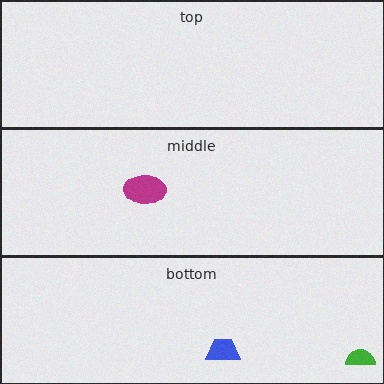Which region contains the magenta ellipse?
The middle region.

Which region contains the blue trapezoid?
The bottom region.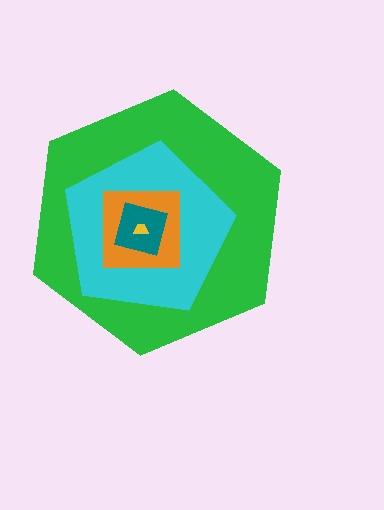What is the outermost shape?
The green hexagon.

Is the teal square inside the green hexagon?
Yes.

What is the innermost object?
The yellow trapezoid.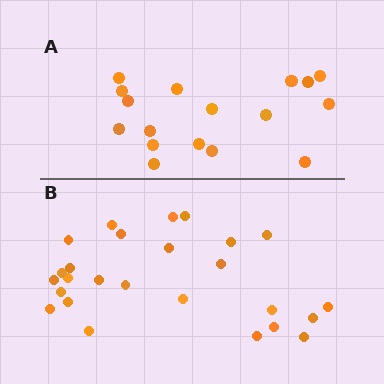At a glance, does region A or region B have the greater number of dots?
Region B (the bottom region) has more dots.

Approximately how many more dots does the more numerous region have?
Region B has roughly 8 or so more dots than region A.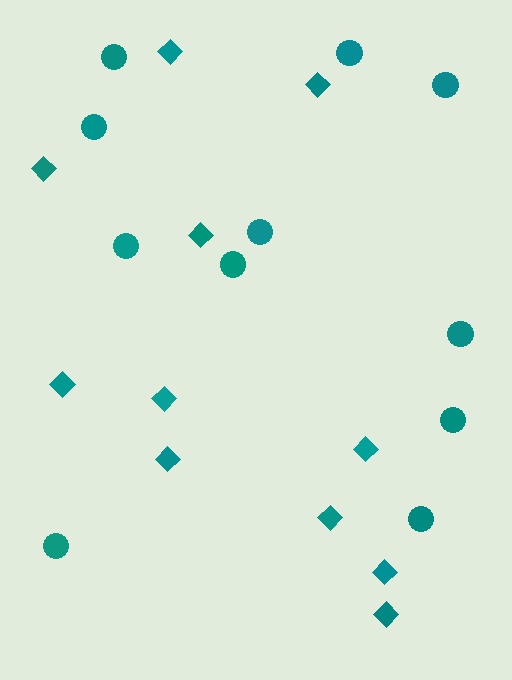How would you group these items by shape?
There are 2 groups: one group of circles (11) and one group of diamonds (11).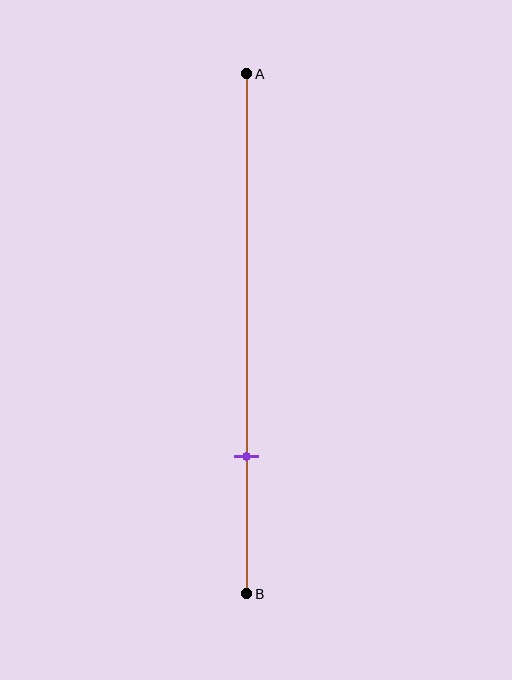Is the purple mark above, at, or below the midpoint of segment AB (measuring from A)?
The purple mark is below the midpoint of segment AB.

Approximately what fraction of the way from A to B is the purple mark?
The purple mark is approximately 75% of the way from A to B.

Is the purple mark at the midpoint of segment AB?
No, the mark is at about 75% from A, not at the 50% midpoint.